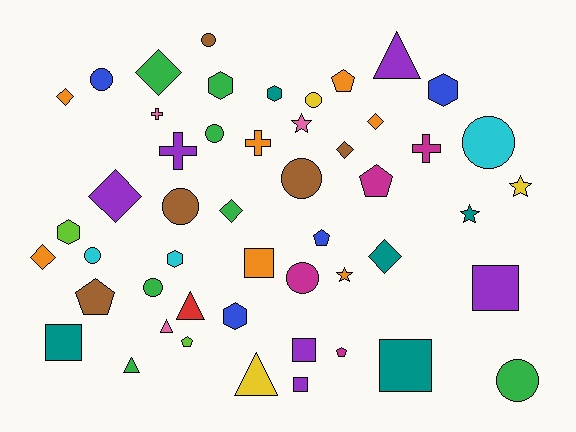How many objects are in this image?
There are 50 objects.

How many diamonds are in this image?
There are 8 diamonds.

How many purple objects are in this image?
There are 6 purple objects.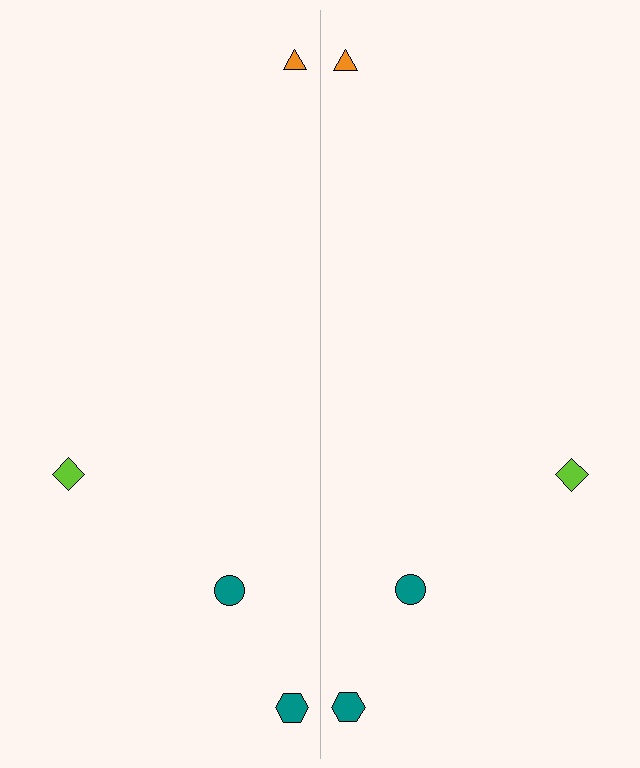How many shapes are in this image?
There are 8 shapes in this image.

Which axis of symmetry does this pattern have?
The pattern has a vertical axis of symmetry running through the center of the image.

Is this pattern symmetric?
Yes, this pattern has bilateral (reflection) symmetry.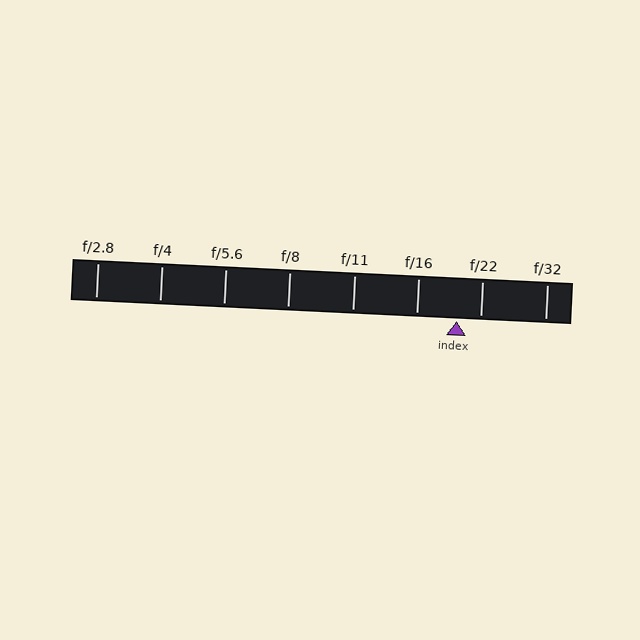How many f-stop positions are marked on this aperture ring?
There are 8 f-stop positions marked.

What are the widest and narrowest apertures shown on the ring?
The widest aperture shown is f/2.8 and the narrowest is f/32.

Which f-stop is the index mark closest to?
The index mark is closest to f/22.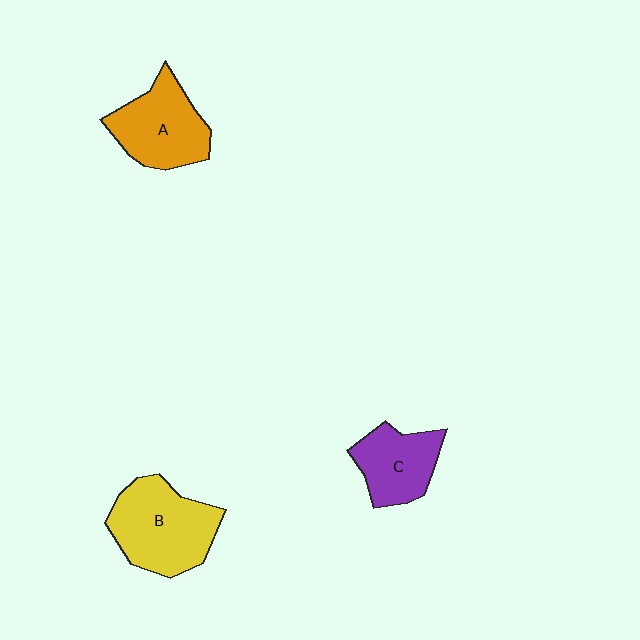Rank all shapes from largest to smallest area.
From largest to smallest: B (yellow), A (orange), C (purple).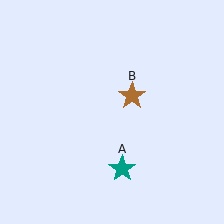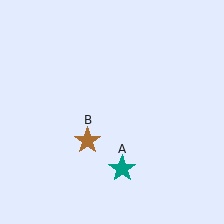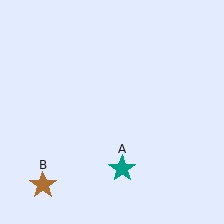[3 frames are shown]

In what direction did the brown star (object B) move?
The brown star (object B) moved down and to the left.